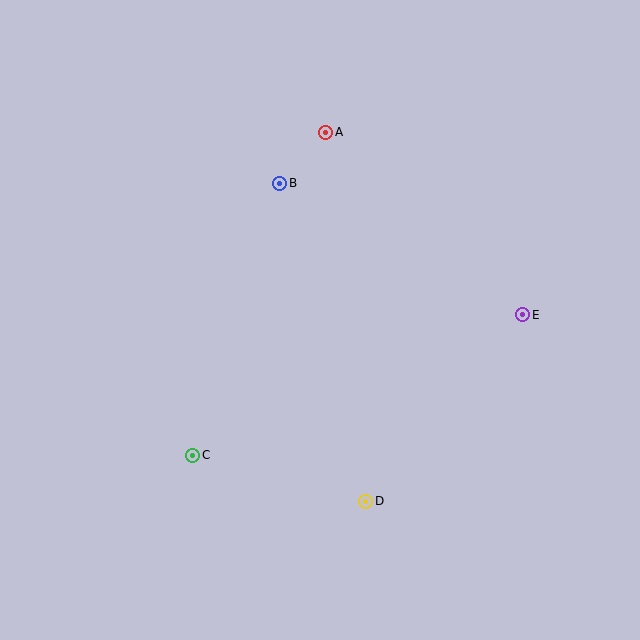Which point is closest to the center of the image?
Point B at (280, 183) is closest to the center.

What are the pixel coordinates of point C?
Point C is at (193, 455).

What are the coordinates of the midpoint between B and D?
The midpoint between B and D is at (323, 342).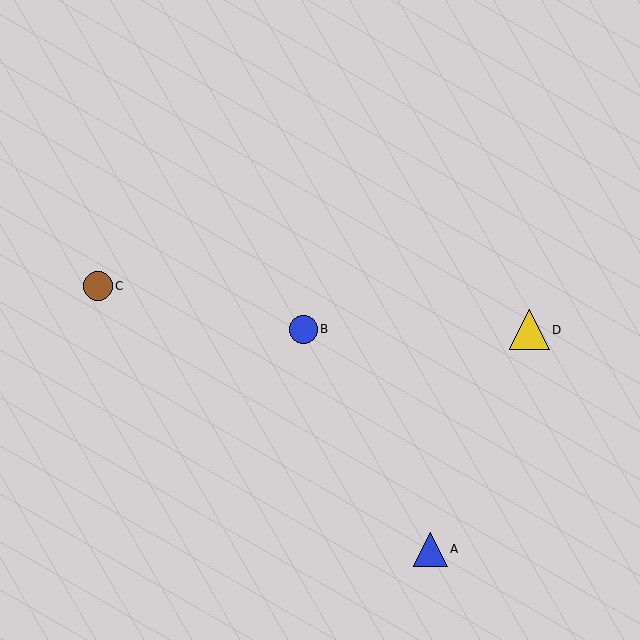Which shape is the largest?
The yellow triangle (labeled D) is the largest.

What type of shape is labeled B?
Shape B is a blue circle.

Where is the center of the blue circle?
The center of the blue circle is at (303, 329).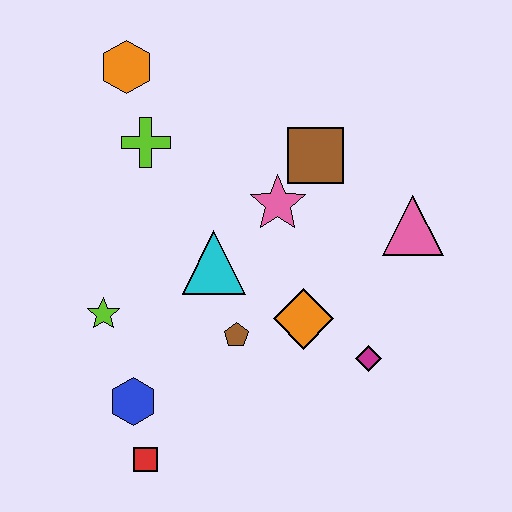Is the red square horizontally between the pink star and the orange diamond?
No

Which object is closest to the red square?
The blue hexagon is closest to the red square.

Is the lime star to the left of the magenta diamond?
Yes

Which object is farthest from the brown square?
The red square is farthest from the brown square.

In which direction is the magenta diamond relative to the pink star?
The magenta diamond is below the pink star.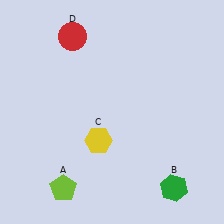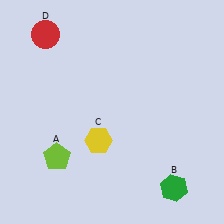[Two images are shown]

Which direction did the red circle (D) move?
The red circle (D) moved left.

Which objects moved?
The objects that moved are: the lime pentagon (A), the red circle (D).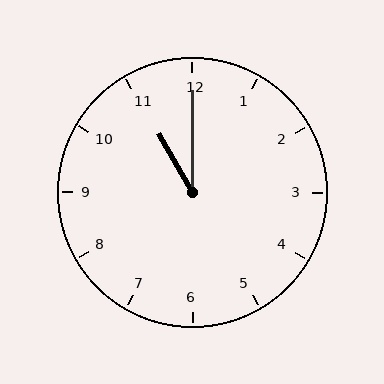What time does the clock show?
11:00.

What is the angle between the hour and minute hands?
Approximately 30 degrees.